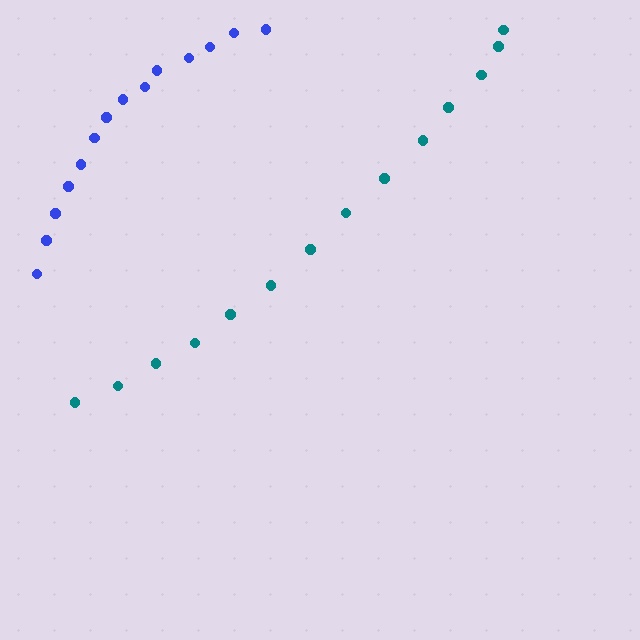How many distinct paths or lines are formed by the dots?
There are 2 distinct paths.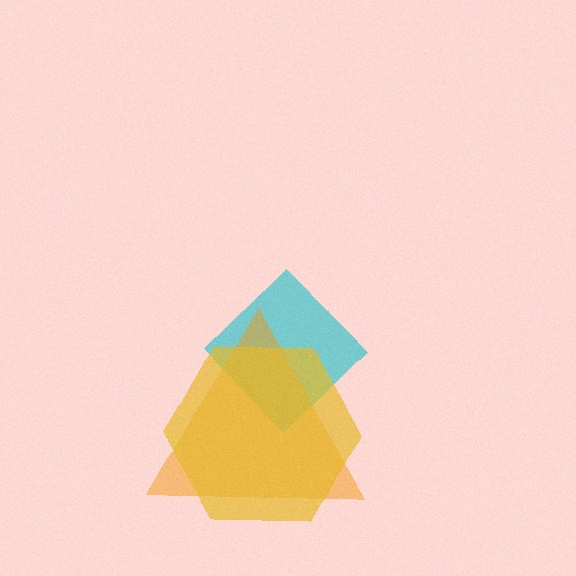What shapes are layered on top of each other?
The layered shapes are: a cyan diamond, an orange triangle, a yellow hexagon.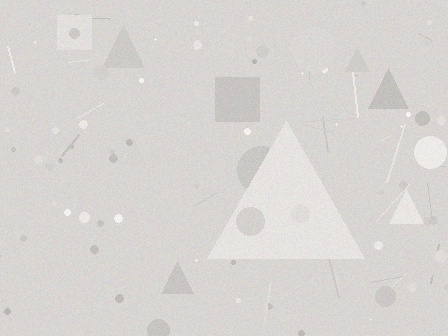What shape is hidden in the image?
A triangle is hidden in the image.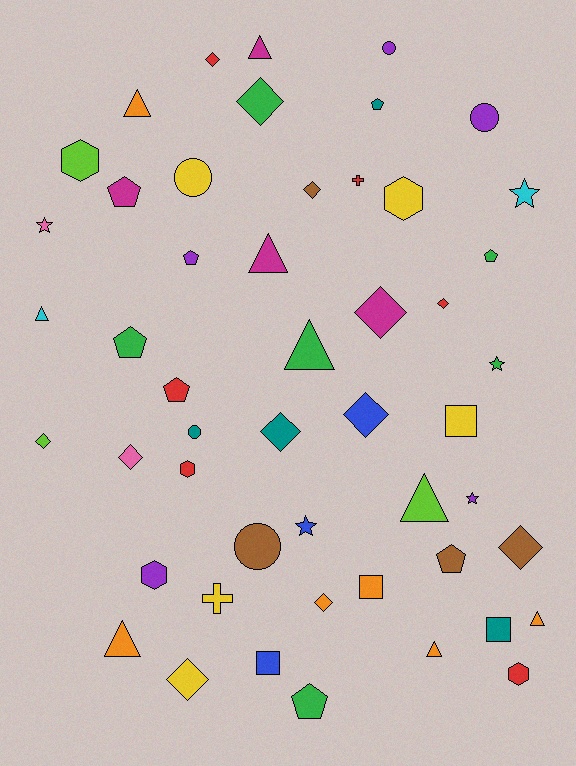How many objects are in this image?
There are 50 objects.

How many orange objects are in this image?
There are 6 orange objects.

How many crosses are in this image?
There are 2 crosses.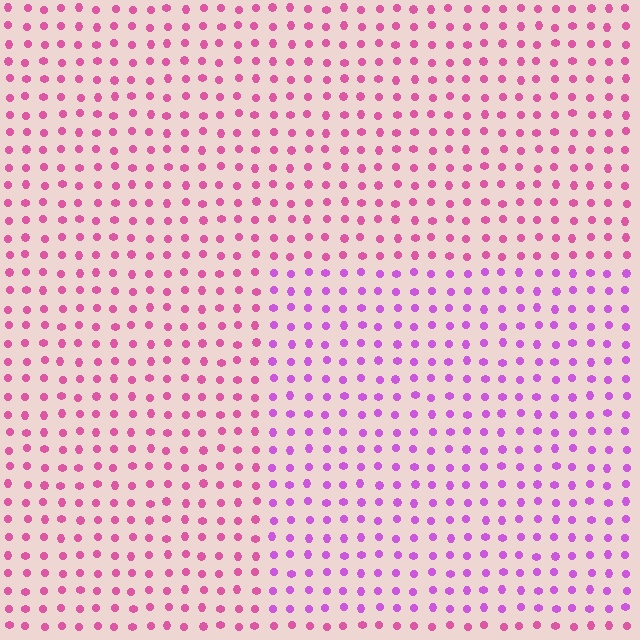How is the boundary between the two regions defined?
The boundary is defined purely by a slight shift in hue (about 33 degrees). Spacing, size, and orientation are identical on both sides.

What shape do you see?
I see a rectangle.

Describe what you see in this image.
The image is filled with small pink elements in a uniform arrangement. A rectangle-shaped region is visible where the elements are tinted to a slightly different hue, forming a subtle color boundary.